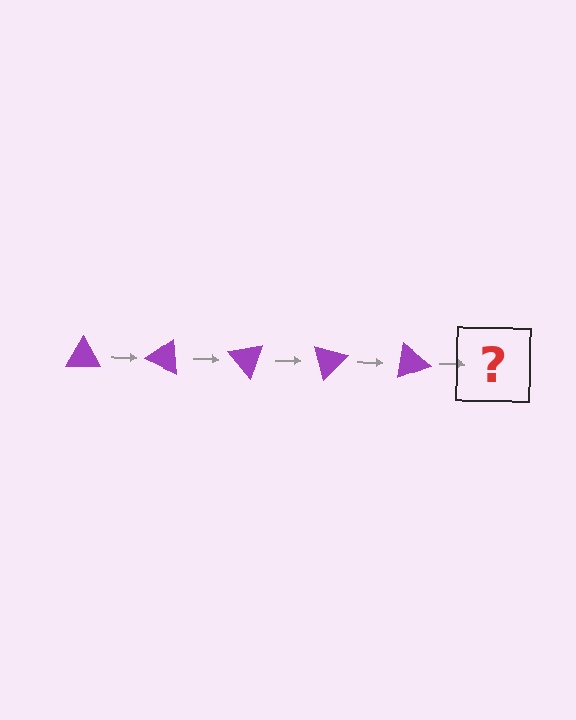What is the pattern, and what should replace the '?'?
The pattern is that the triangle rotates 25 degrees each step. The '?' should be a purple triangle rotated 125 degrees.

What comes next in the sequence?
The next element should be a purple triangle rotated 125 degrees.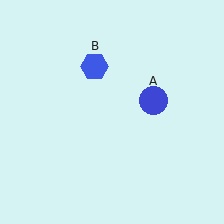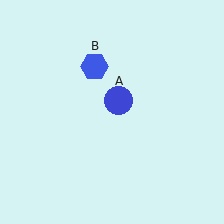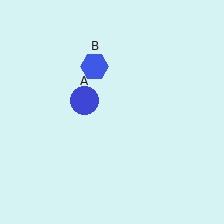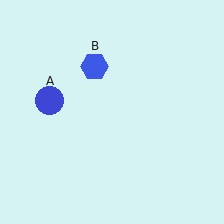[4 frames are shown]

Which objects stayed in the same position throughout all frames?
Blue hexagon (object B) remained stationary.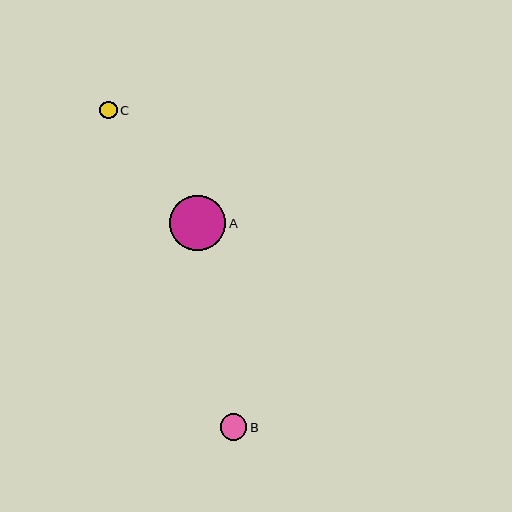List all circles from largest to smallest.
From largest to smallest: A, B, C.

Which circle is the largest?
Circle A is the largest with a size of approximately 56 pixels.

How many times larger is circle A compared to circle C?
Circle A is approximately 3.2 times the size of circle C.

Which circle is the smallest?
Circle C is the smallest with a size of approximately 18 pixels.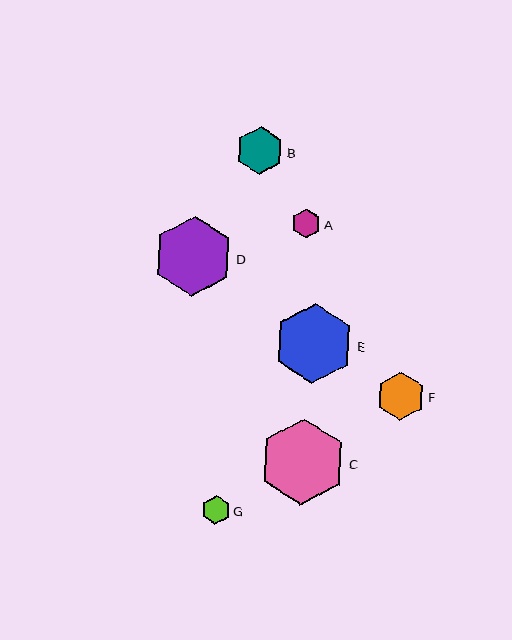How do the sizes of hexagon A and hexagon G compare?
Hexagon A and hexagon G are approximately the same size.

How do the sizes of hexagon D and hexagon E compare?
Hexagon D and hexagon E are approximately the same size.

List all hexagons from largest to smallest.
From largest to smallest: C, D, E, F, B, A, G.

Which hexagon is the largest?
Hexagon C is the largest with a size of approximately 86 pixels.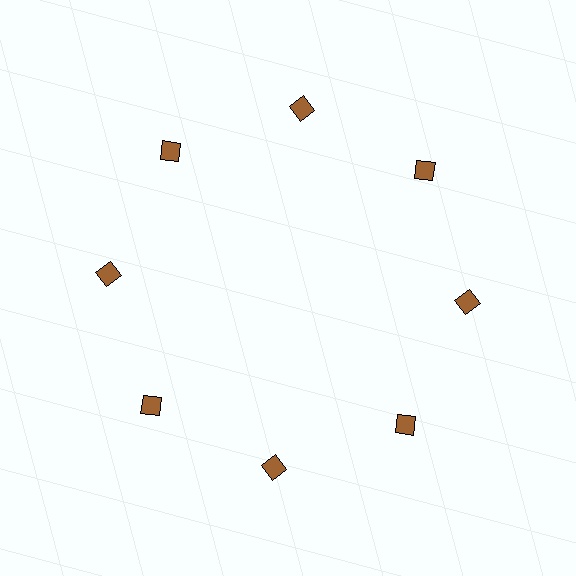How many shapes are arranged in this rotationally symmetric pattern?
There are 8 shapes, arranged in 8 groups of 1.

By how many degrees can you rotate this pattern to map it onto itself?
The pattern maps onto itself every 45 degrees of rotation.